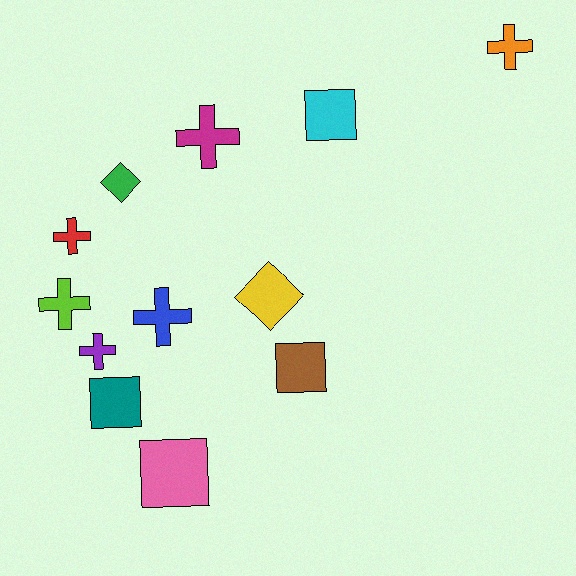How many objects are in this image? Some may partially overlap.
There are 12 objects.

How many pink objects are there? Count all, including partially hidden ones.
There is 1 pink object.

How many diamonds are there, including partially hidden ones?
There are 2 diamonds.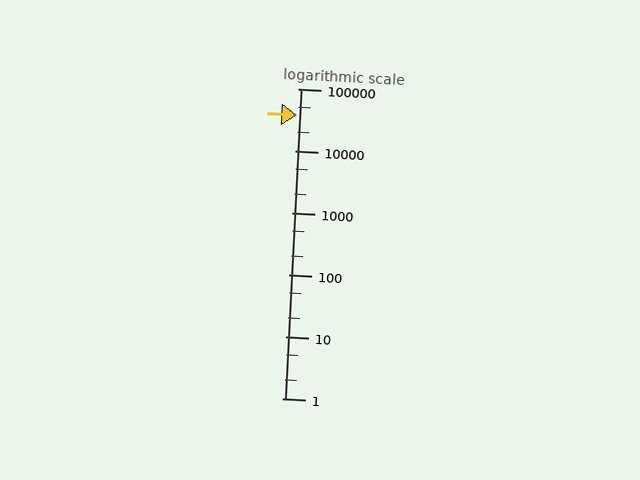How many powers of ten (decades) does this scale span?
The scale spans 5 decades, from 1 to 100000.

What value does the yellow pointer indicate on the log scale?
The pointer indicates approximately 38000.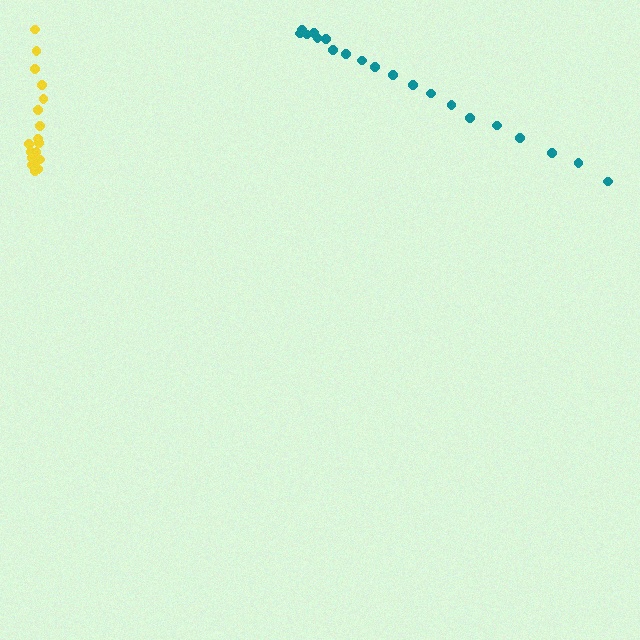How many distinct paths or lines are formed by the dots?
There are 2 distinct paths.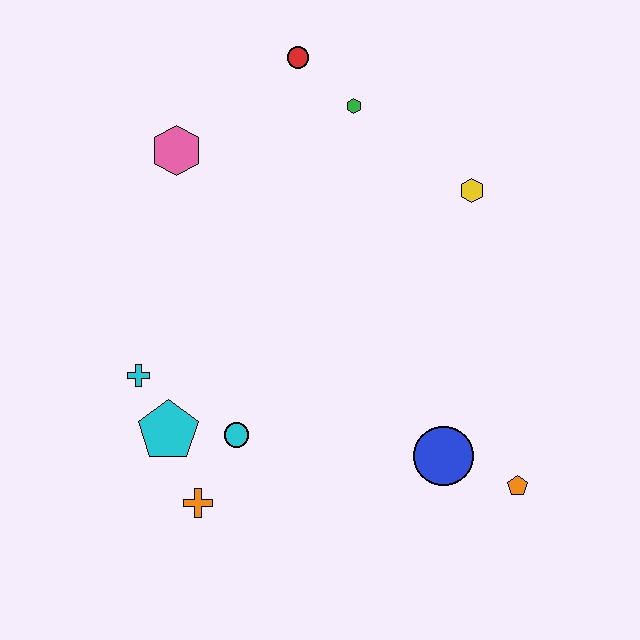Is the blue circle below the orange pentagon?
No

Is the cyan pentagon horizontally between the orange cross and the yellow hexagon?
No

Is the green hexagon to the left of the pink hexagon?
No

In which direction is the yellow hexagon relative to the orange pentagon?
The yellow hexagon is above the orange pentagon.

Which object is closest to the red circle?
The green hexagon is closest to the red circle.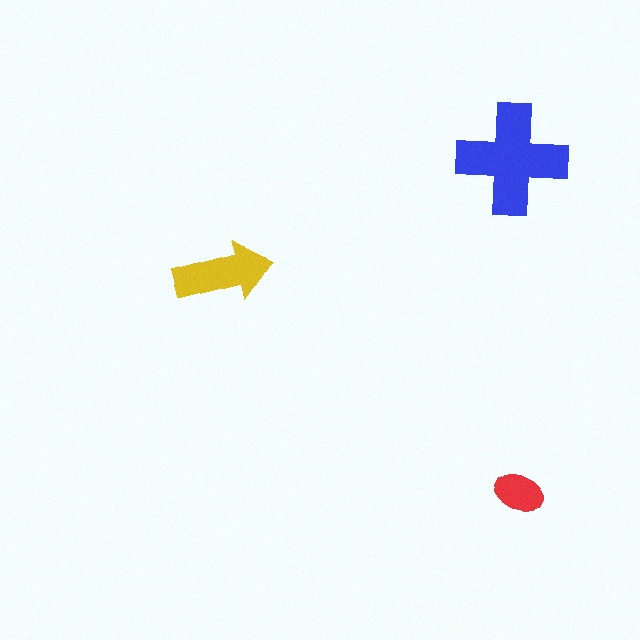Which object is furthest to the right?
The red ellipse is rightmost.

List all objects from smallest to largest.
The red ellipse, the yellow arrow, the blue cross.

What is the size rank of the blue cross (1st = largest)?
1st.